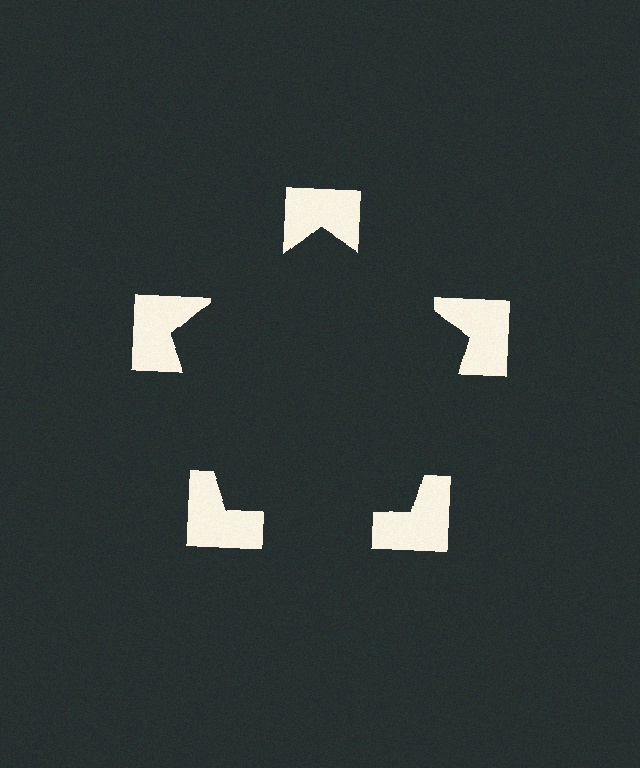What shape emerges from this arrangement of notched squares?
An illusory pentagon — its edges are inferred from the aligned wedge cuts in the notched squares, not physically drawn.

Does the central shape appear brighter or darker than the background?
It typically appears slightly darker than the background, even though no actual brightness change is drawn.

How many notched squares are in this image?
There are 5 — one at each vertex of the illusory pentagon.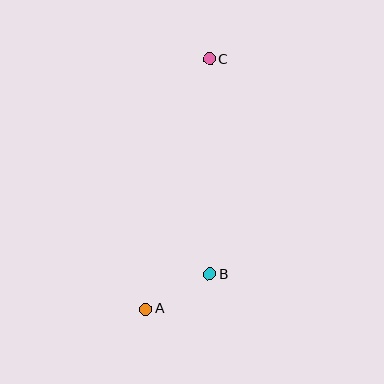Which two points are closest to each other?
Points A and B are closest to each other.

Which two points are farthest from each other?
Points A and C are farthest from each other.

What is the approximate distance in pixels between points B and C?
The distance between B and C is approximately 215 pixels.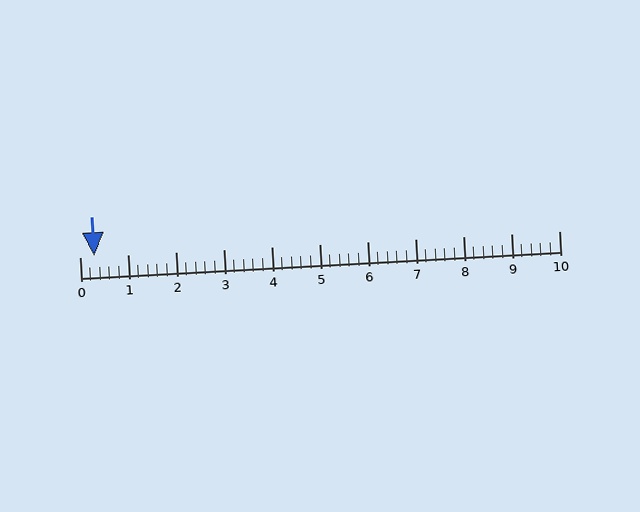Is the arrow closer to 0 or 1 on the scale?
The arrow is closer to 0.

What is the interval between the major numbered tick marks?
The major tick marks are spaced 1 units apart.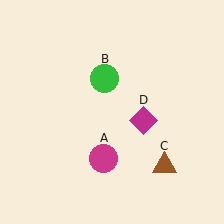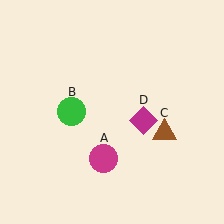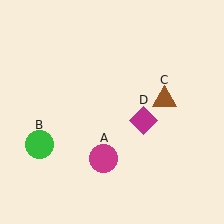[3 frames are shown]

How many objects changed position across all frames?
2 objects changed position: green circle (object B), brown triangle (object C).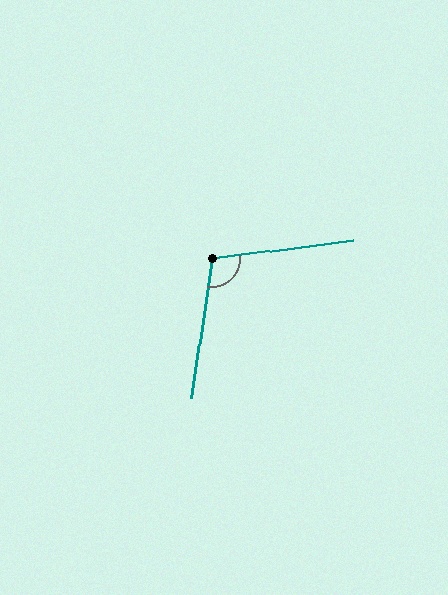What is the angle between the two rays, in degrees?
Approximately 106 degrees.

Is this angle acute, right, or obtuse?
It is obtuse.